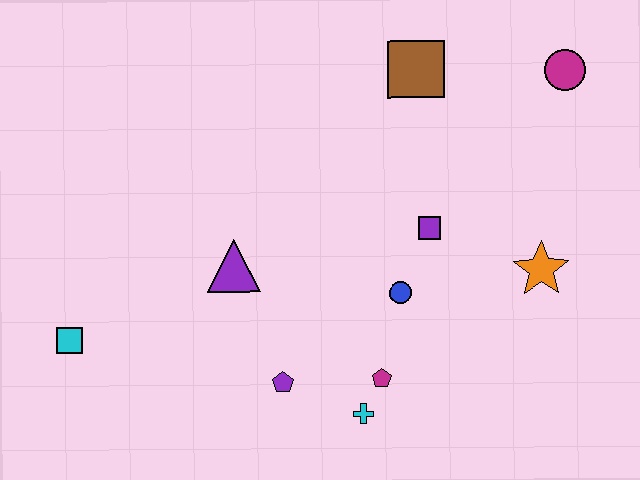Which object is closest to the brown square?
The magenta circle is closest to the brown square.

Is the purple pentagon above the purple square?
No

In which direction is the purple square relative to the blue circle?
The purple square is above the blue circle.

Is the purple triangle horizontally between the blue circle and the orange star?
No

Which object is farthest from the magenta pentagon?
The magenta circle is farthest from the magenta pentagon.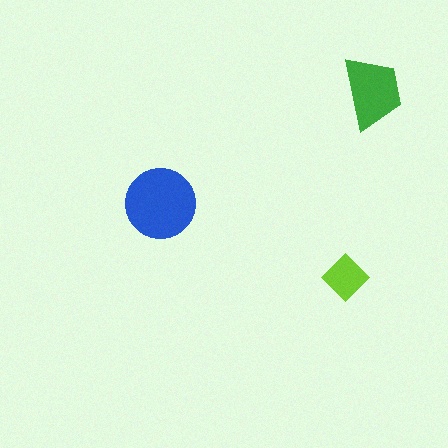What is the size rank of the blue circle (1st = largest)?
1st.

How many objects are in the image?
There are 3 objects in the image.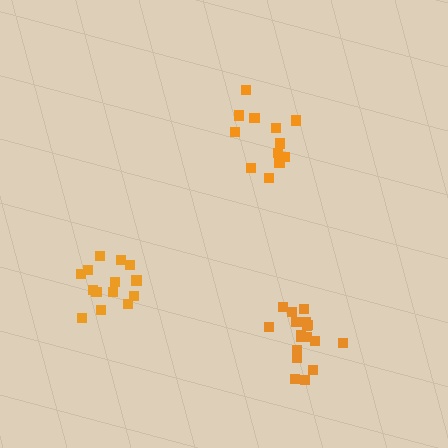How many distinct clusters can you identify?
There are 3 distinct clusters.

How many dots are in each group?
Group 1: 12 dots, Group 2: 14 dots, Group 3: 18 dots (44 total).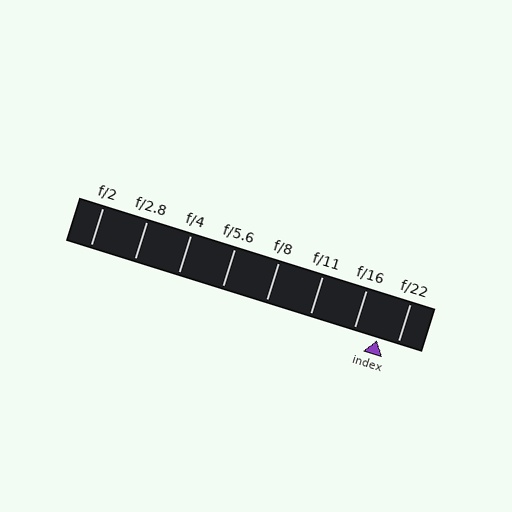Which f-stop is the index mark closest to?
The index mark is closest to f/22.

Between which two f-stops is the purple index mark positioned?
The index mark is between f/16 and f/22.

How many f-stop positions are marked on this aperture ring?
There are 8 f-stop positions marked.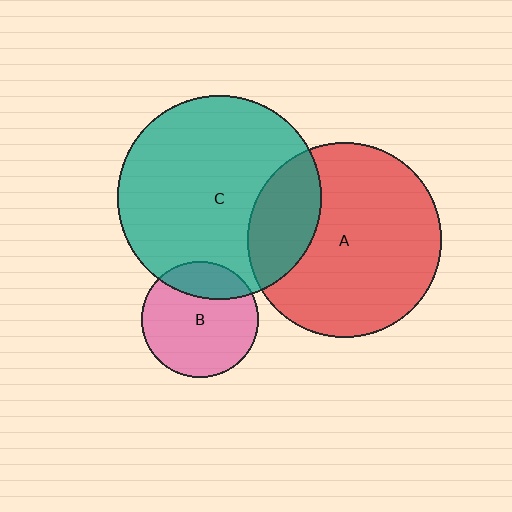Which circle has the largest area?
Circle C (teal).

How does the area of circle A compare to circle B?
Approximately 2.8 times.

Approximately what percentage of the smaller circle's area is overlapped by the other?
Approximately 25%.